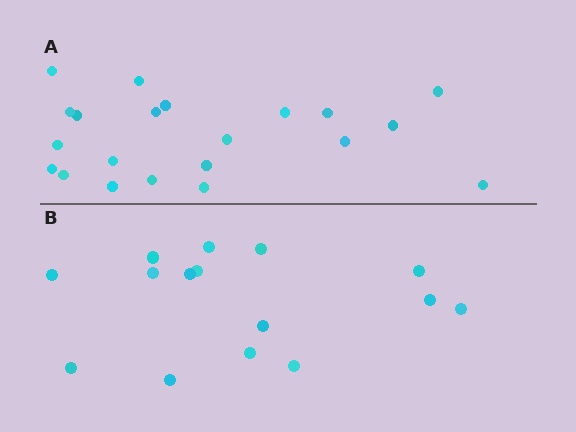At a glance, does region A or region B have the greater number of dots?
Region A (the top region) has more dots.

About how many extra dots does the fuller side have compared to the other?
Region A has about 6 more dots than region B.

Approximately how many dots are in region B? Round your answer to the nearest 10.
About 20 dots. (The exact count is 15, which rounds to 20.)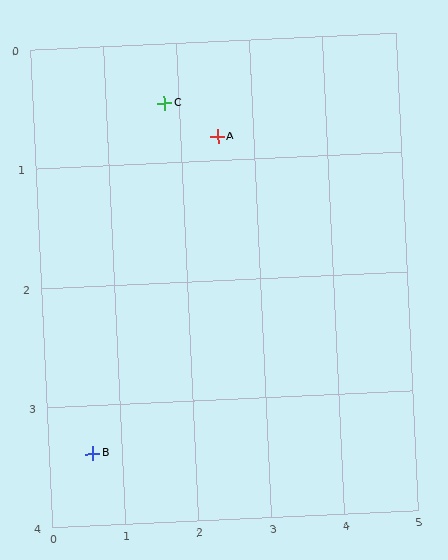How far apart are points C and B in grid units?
Points C and B are about 3.1 grid units apart.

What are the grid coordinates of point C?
Point C is at approximately (1.8, 0.5).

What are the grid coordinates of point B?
Point B is at approximately (0.6, 3.4).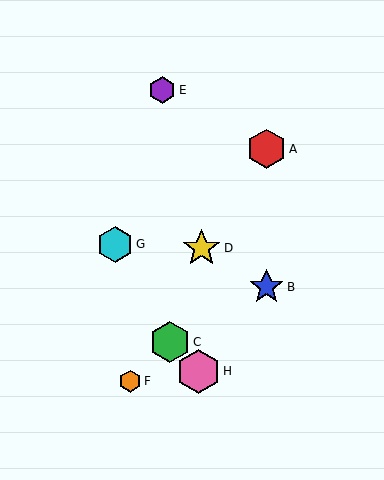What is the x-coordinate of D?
Object D is at x≈202.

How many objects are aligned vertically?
2 objects (A, B) are aligned vertically.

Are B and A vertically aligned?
Yes, both are at x≈266.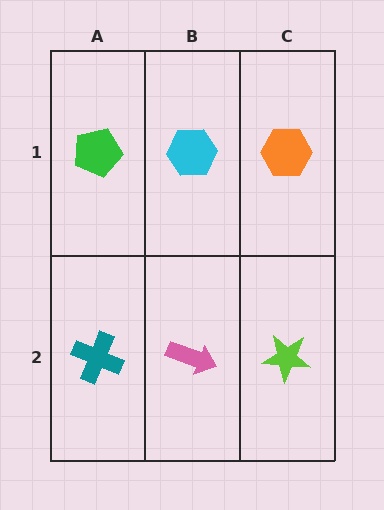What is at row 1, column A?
A green pentagon.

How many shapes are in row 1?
3 shapes.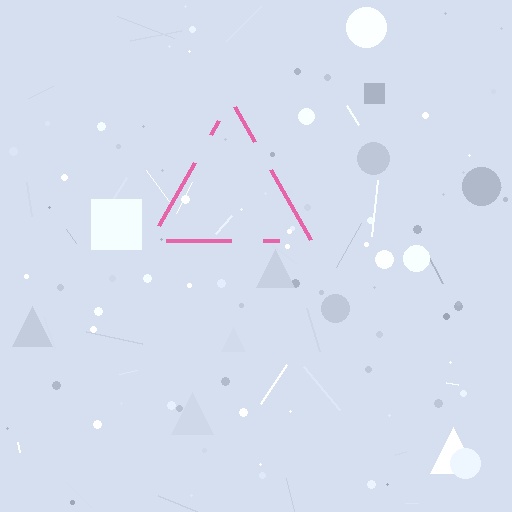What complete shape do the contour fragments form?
The contour fragments form a triangle.